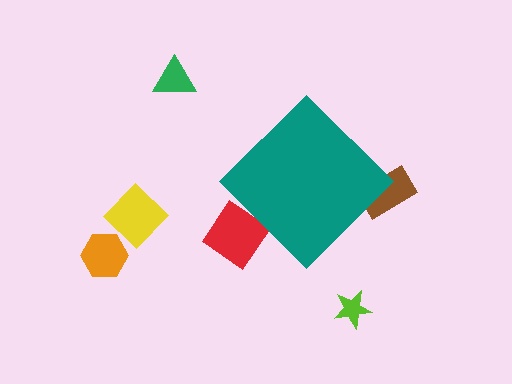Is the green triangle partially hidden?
No, the green triangle is fully visible.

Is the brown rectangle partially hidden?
Yes, the brown rectangle is partially hidden behind the teal diamond.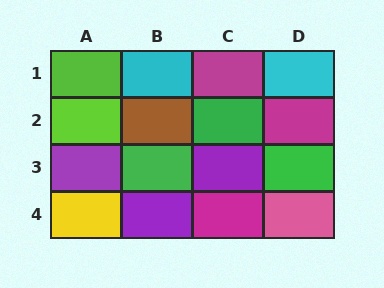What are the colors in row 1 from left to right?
Lime, cyan, magenta, cyan.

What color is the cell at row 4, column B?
Purple.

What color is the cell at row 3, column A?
Purple.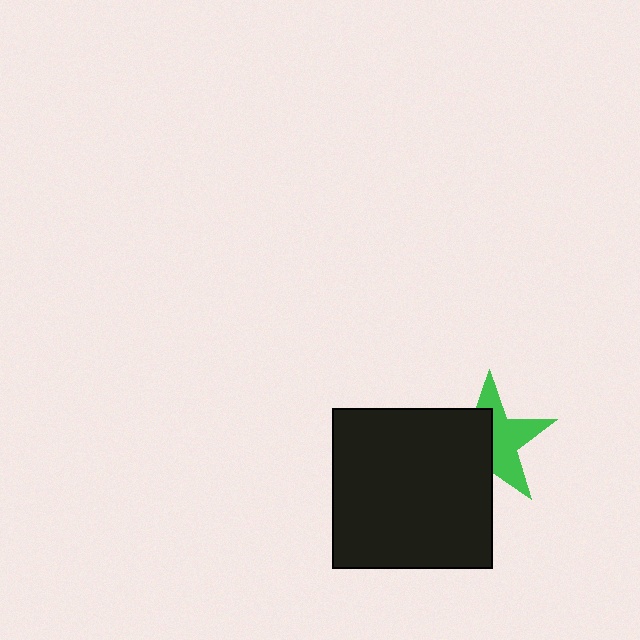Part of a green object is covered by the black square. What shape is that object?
It is a star.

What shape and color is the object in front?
The object in front is a black square.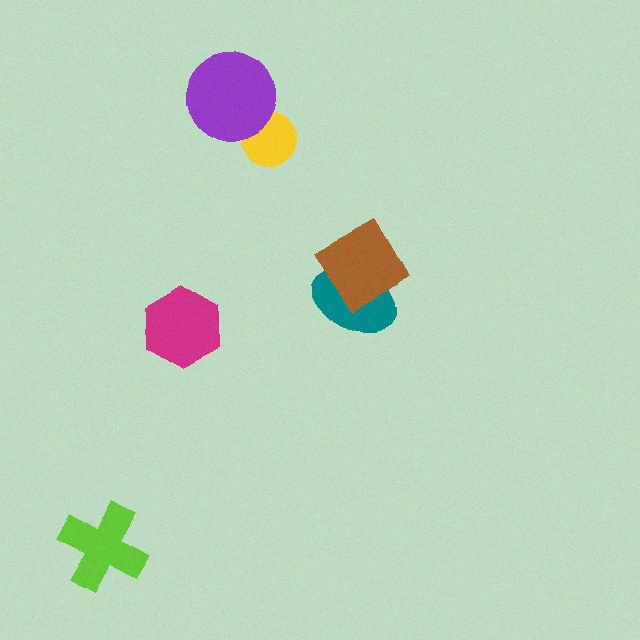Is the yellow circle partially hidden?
Yes, it is partially covered by another shape.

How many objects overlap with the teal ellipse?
1 object overlaps with the teal ellipse.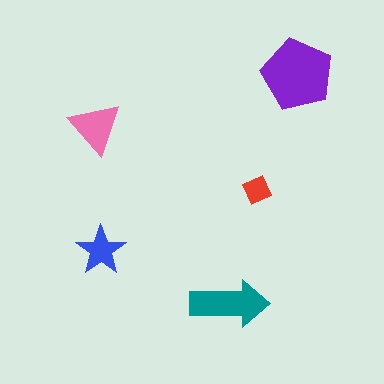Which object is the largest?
The purple pentagon.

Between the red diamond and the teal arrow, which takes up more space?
The teal arrow.